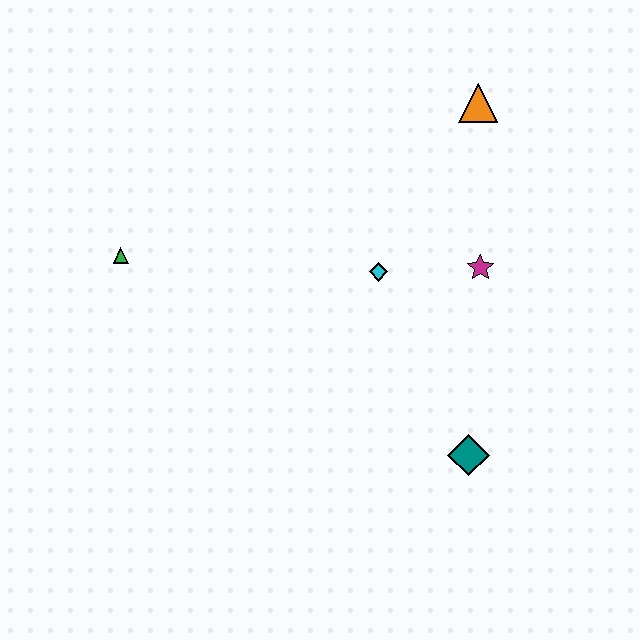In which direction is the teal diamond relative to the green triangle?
The teal diamond is to the right of the green triangle.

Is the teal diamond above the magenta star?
No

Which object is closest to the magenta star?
The cyan diamond is closest to the magenta star.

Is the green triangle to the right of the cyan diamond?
No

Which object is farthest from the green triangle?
The teal diamond is farthest from the green triangle.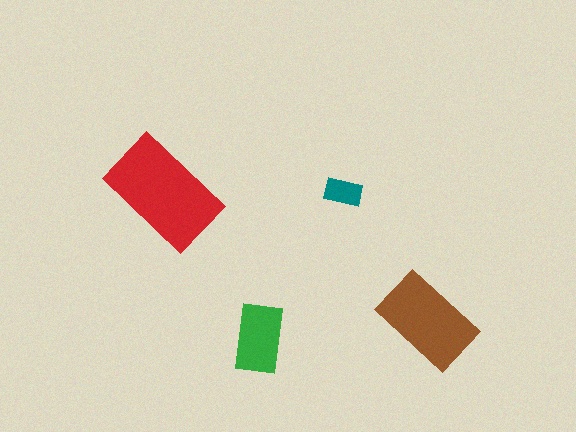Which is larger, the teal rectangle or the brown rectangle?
The brown one.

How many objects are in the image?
There are 4 objects in the image.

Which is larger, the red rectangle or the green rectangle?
The red one.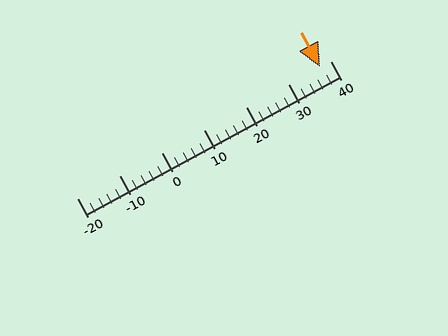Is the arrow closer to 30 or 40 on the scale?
The arrow is closer to 40.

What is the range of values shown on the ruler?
The ruler shows values from -20 to 40.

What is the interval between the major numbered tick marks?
The major tick marks are spaced 10 units apart.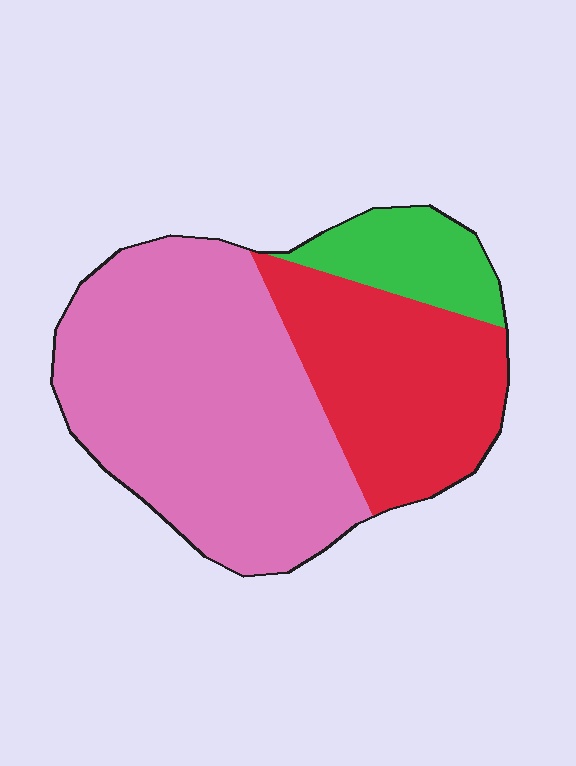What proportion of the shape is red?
Red covers roughly 30% of the shape.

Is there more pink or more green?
Pink.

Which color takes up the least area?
Green, at roughly 10%.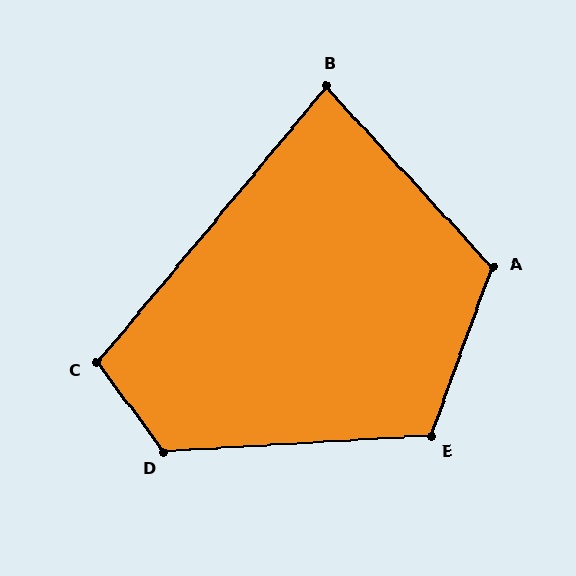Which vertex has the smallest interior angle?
B, at approximately 82 degrees.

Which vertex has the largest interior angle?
D, at approximately 124 degrees.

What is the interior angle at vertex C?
Approximately 103 degrees (obtuse).